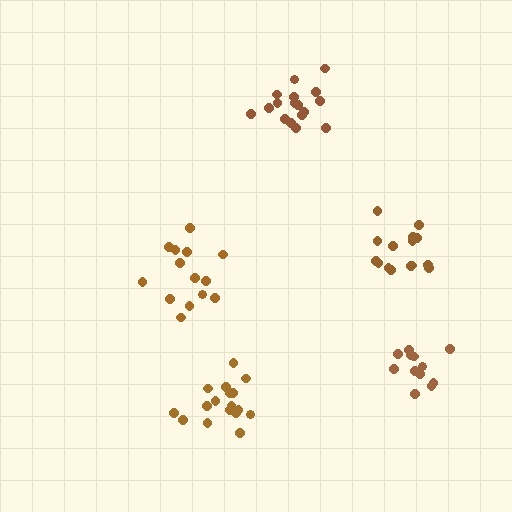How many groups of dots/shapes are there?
There are 5 groups.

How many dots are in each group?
Group 1: 12 dots, Group 2: 17 dots, Group 3: 14 dots, Group 4: 15 dots, Group 5: 17 dots (75 total).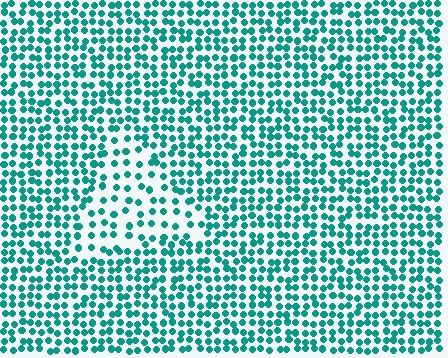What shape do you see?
I see a triangle.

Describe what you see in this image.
The image contains small teal elements arranged at two different densities. A triangle-shaped region is visible where the elements are less densely packed than the surrounding area.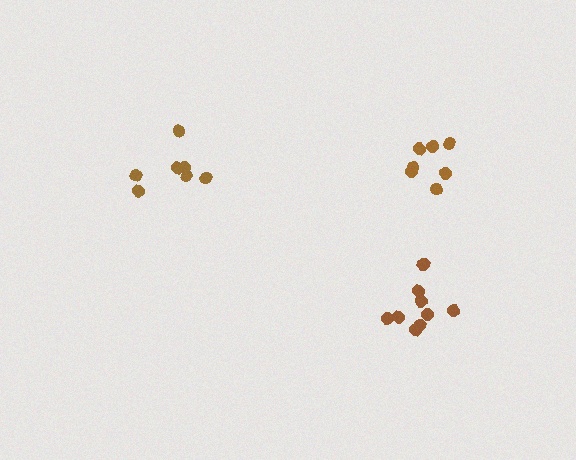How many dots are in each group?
Group 1: 7 dots, Group 2: 7 dots, Group 3: 10 dots (24 total).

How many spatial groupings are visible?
There are 3 spatial groupings.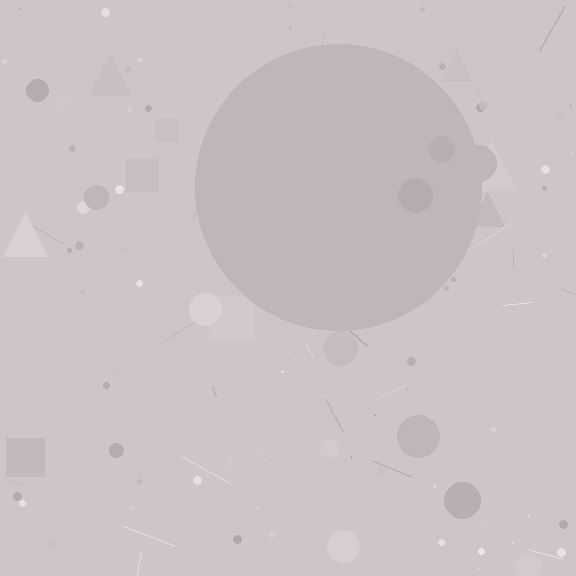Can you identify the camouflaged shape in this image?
The camouflaged shape is a circle.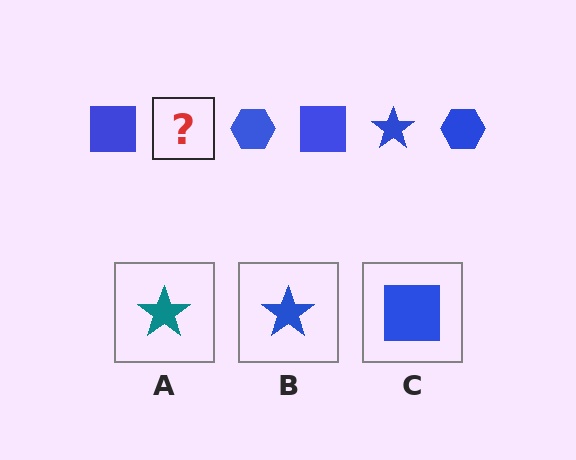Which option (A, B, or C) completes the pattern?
B.